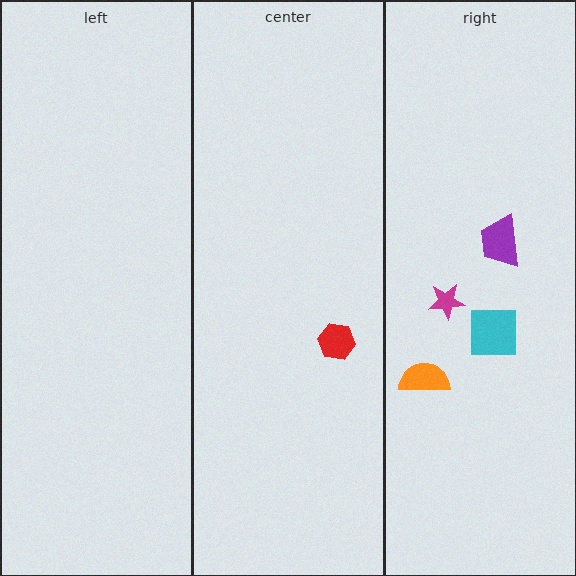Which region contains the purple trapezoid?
The right region.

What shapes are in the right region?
The magenta star, the cyan square, the purple trapezoid, the orange semicircle.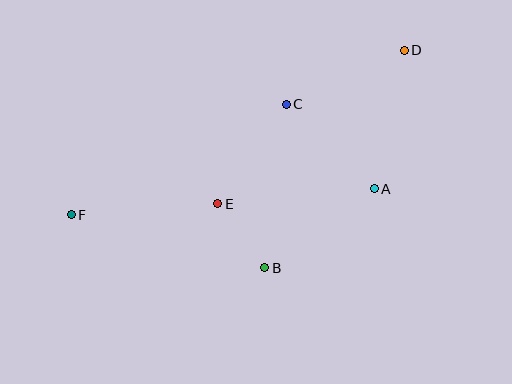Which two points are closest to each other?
Points B and E are closest to each other.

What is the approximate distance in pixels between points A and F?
The distance between A and F is approximately 304 pixels.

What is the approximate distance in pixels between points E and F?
The distance between E and F is approximately 147 pixels.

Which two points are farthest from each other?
Points D and F are farthest from each other.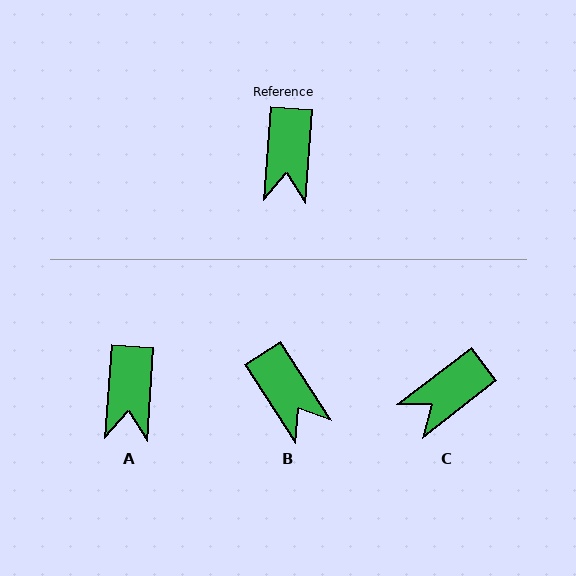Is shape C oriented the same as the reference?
No, it is off by about 49 degrees.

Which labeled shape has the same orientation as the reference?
A.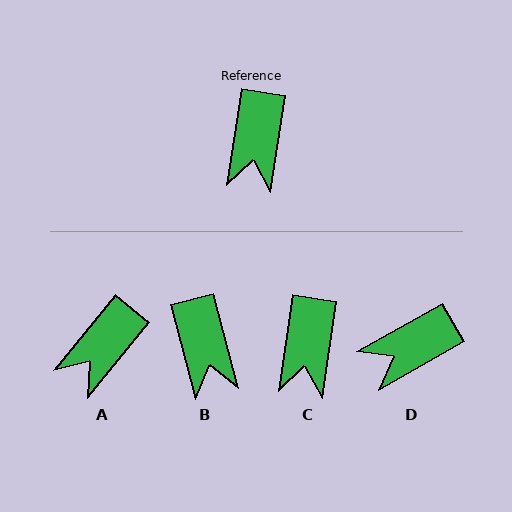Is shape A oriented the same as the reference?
No, it is off by about 31 degrees.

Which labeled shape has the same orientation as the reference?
C.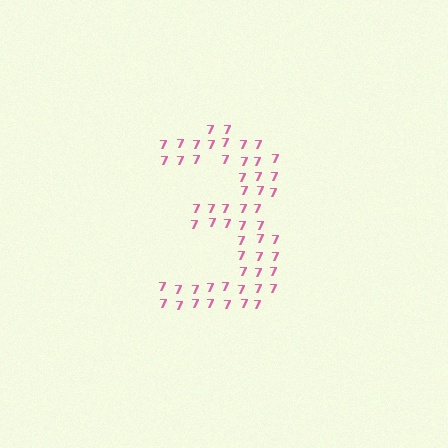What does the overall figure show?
The overall figure shows the digit 3.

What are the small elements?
The small elements are digit 7's.